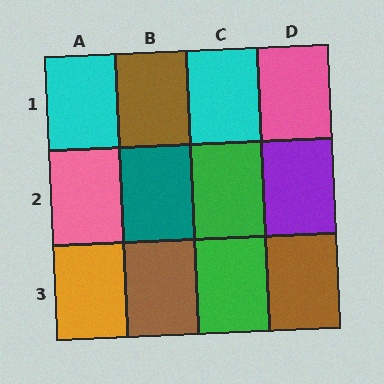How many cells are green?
2 cells are green.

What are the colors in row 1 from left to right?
Cyan, brown, cyan, pink.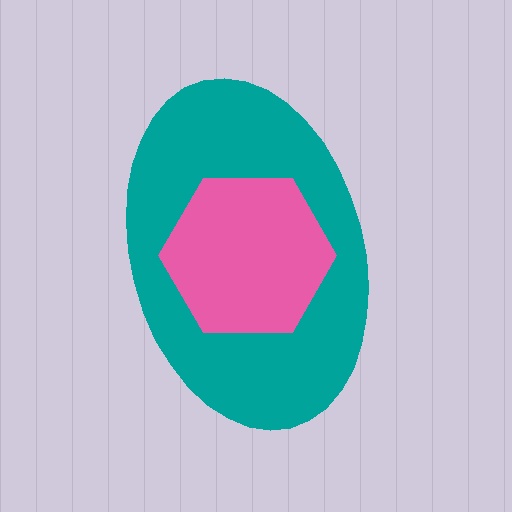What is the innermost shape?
The pink hexagon.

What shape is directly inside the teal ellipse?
The pink hexagon.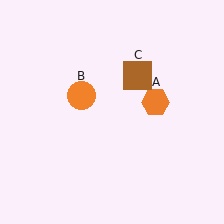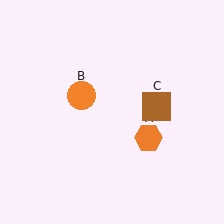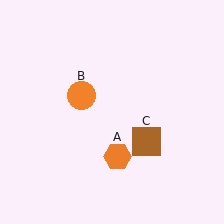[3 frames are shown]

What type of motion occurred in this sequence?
The orange hexagon (object A), brown square (object C) rotated clockwise around the center of the scene.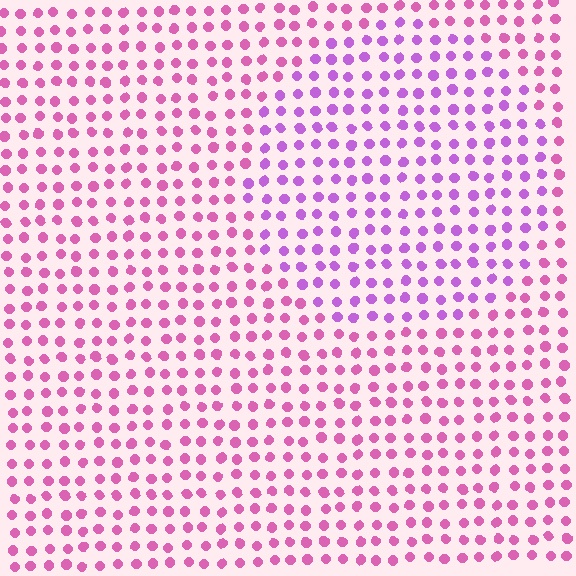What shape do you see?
I see a circle.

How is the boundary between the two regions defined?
The boundary is defined purely by a slight shift in hue (about 34 degrees). Spacing, size, and orientation are identical on both sides.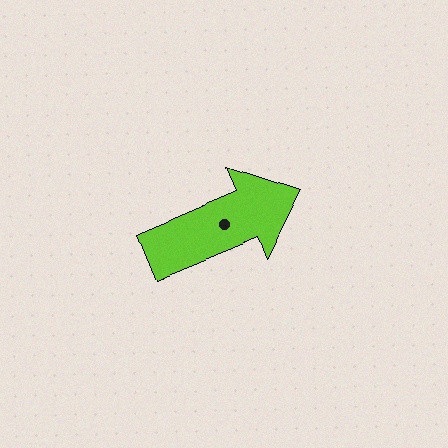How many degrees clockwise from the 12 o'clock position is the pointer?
Approximately 67 degrees.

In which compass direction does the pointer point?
Northeast.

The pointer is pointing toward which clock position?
Roughly 2 o'clock.